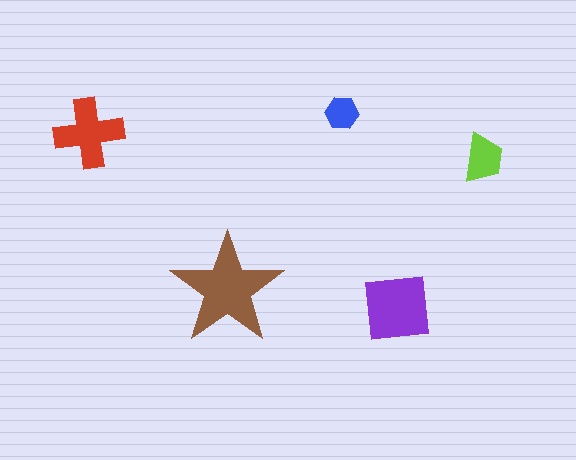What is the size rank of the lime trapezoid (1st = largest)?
4th.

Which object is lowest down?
The purple square is bottommost.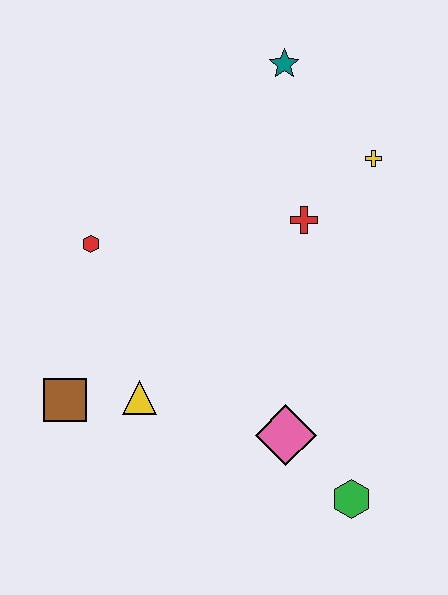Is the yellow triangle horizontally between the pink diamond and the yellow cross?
No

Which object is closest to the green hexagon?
The pink diamond is closest to the green hexagon.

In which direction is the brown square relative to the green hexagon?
The brown square is to the left of the green hexagon.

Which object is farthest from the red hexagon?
The green hexagon is farthest from the red hexagon.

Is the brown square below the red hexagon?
Yes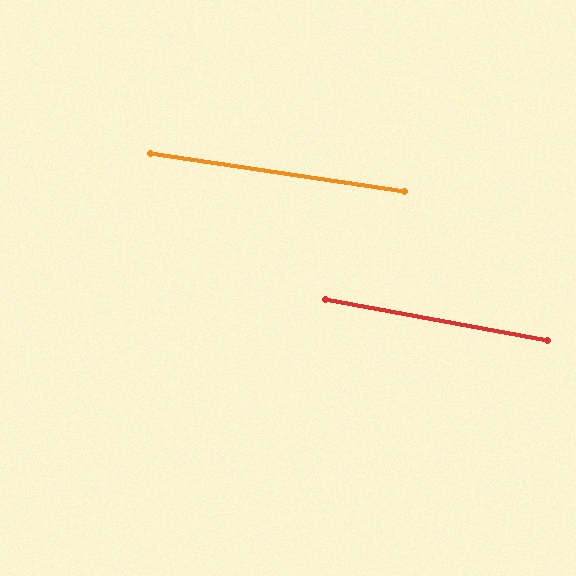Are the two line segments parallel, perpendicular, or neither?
Parallel — their directions differ by only 1.9°.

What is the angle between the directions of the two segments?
Approximately 2 degrees.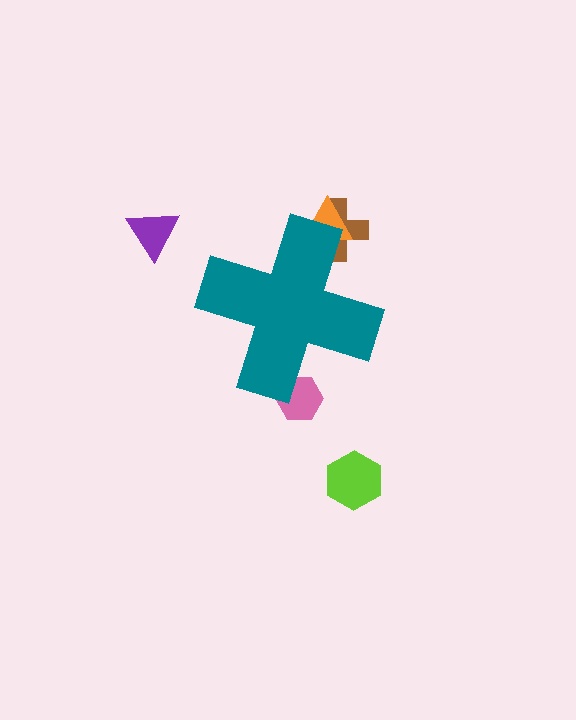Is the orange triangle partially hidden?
Yes, the orange triangle is partially hidden behind the teal cross.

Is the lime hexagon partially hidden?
No, the lime hexagon is fully visible.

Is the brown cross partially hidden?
Yes, the brown cross is partially hidden behind the teal cross.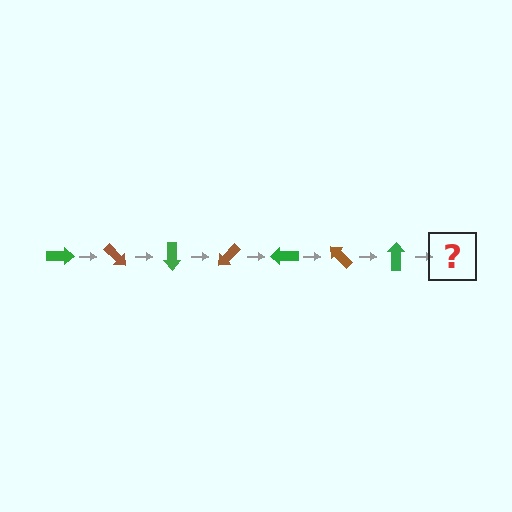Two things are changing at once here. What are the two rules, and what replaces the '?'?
The two rules are that it rotates 45 degrees each step and the color cycles through green and brown. The '?' should be a brown arrow, rotated 315 degrees from the start.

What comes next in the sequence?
The next element should be a brown arrow, rotated 315 degrees from the start.